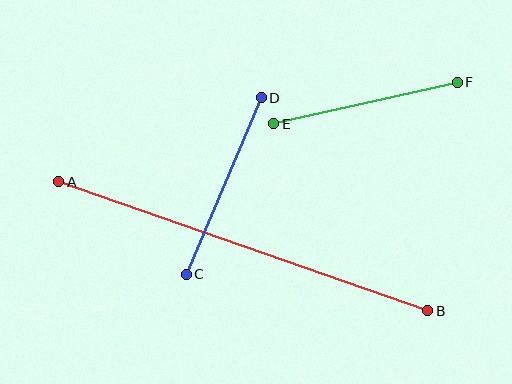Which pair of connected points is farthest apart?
Points A and B are farthest apart.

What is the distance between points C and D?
The distance is approximately 192 pixels.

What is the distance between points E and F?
The distance is approximately 188 pixels.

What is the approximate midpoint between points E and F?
The midpoint is at approximately (365, 103) pixels.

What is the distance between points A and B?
The distance is approximately 391 pixels.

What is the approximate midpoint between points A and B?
The midpoint is at approximately (243, 246) pixels.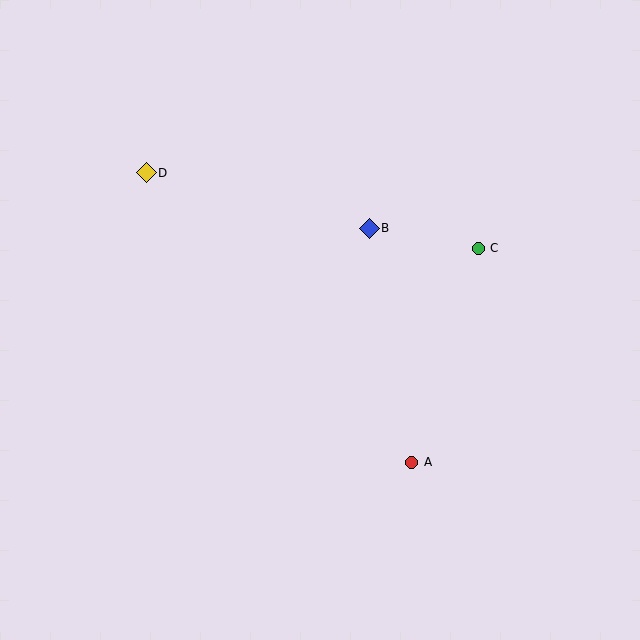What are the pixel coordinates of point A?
Point A is at (412, 462).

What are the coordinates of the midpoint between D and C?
The midpoint between D and C is at (312, 210).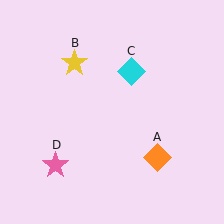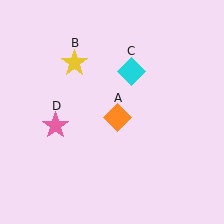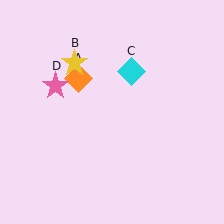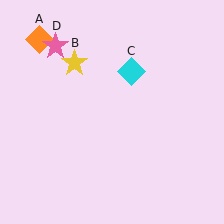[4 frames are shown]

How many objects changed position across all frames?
2 objects changed position: orange diamond (object A), pink star (object D).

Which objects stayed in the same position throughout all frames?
Yellow star (object B) and cyan diamond (object C) remained stationary.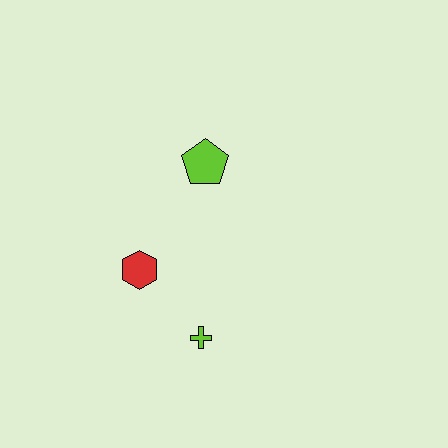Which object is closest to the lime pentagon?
The red hexagon is closest to the lime pentagon.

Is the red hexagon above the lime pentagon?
No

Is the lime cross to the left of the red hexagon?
No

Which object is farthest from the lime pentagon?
The lime cross is farthest from the lime pentagon.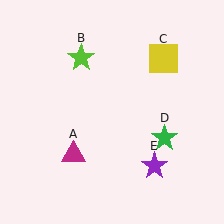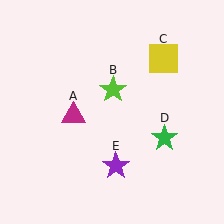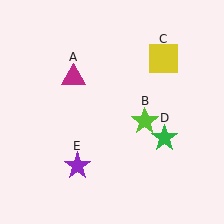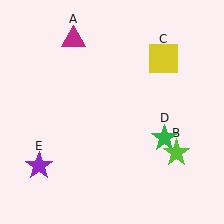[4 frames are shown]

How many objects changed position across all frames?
3 objects changed position: magenta triangle (object A), lime star (object B), purple star (object E).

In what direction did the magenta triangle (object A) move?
The magenta triangle (object A) moved up.